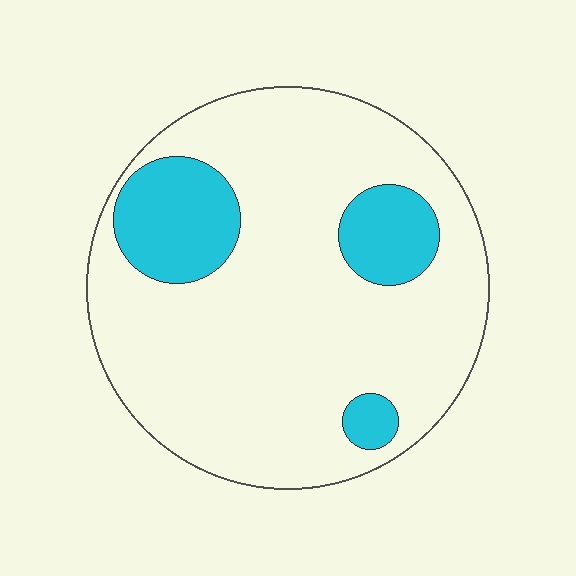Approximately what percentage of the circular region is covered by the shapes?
Approximately 20%.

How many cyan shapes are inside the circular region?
3.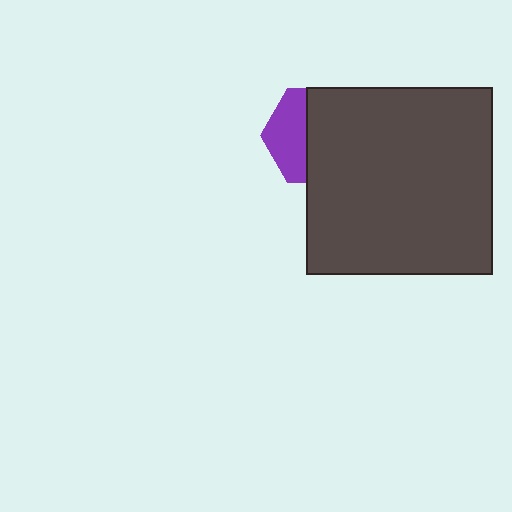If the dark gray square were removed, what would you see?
You would see the complete purple hexagon.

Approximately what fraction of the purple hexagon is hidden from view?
Roughly 61% of the purple hexagon is hidden behind the dark gray square.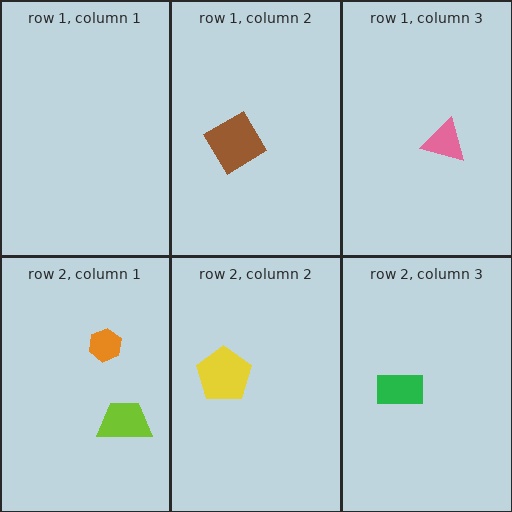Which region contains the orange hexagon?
The row 2, column 1 region.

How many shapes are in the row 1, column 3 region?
1.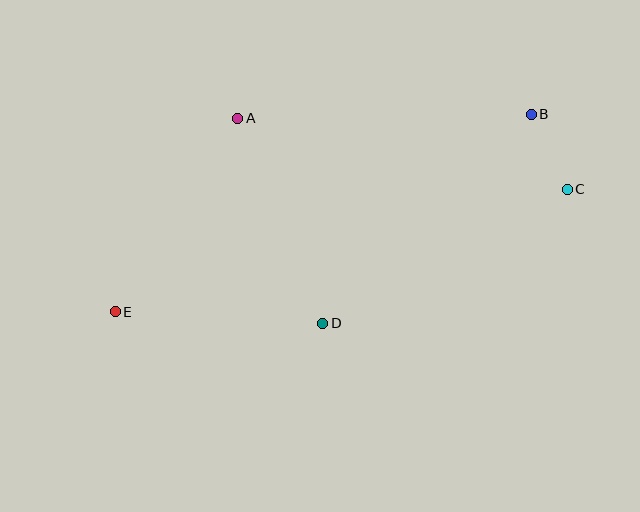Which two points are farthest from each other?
Points C and E are farthest from each other.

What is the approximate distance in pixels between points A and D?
The distance between A and D is approximately 222 pixels.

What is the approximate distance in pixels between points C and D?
The distance between C and D is approximately 279 pixels.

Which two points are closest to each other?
Points B and C are closest to each other.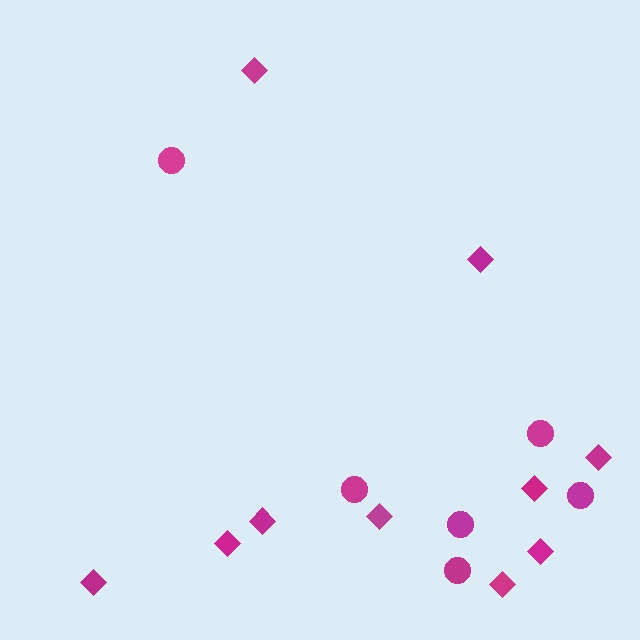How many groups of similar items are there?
There are 2 groups: one group of circles (6) and one group of diamonds (10).